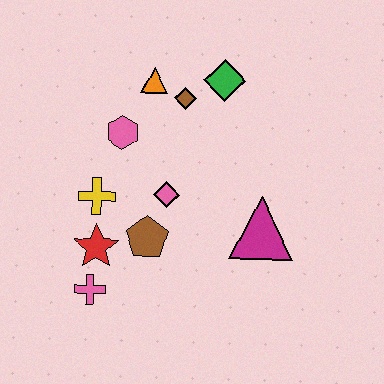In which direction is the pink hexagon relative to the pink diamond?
The pink hexagon is above the pink diamond.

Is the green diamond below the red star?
No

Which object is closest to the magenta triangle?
The pink diamond is closest to the magenta triangle.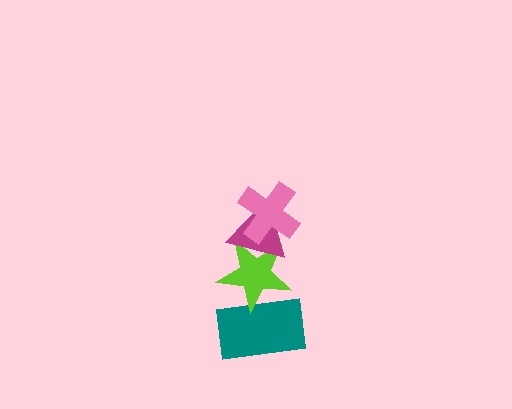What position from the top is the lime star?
The lime star is 3rd from the top.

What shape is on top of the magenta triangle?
The pink cross is on top of the magenta triangle.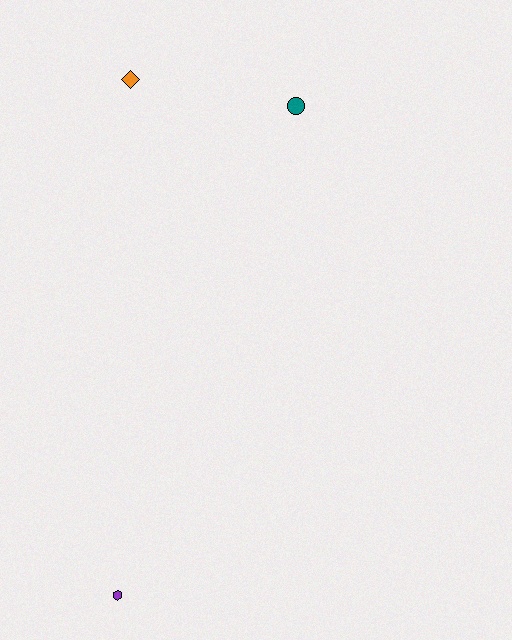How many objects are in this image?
There are 3 objects.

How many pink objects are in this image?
There are no pink objects.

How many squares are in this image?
There are no squares.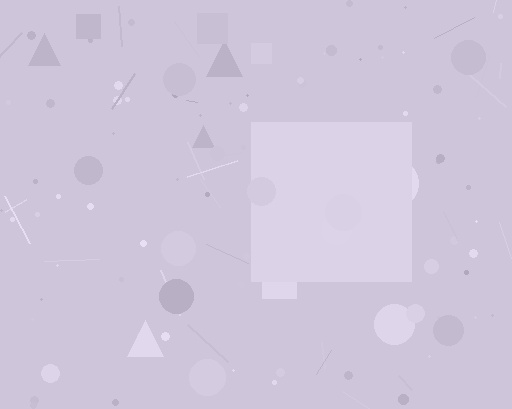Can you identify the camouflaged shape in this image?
The camouflaged shape is a square.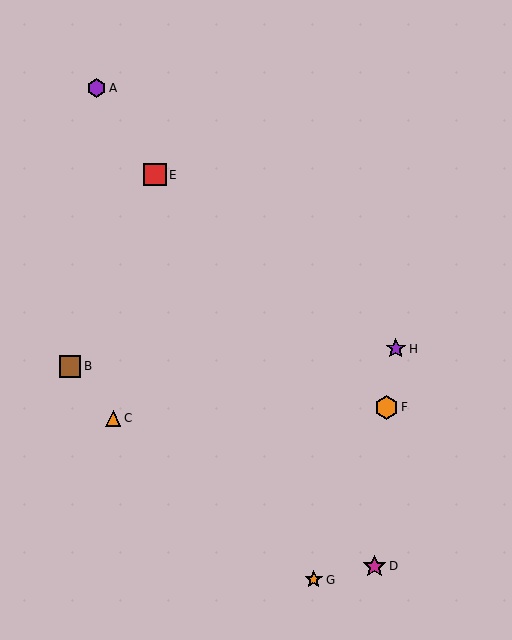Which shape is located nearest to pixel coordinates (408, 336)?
The purple star (labeled H) at (396, 349) is nearest to that location.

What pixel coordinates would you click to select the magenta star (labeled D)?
Click at (375, 566) to select the magenta star D.